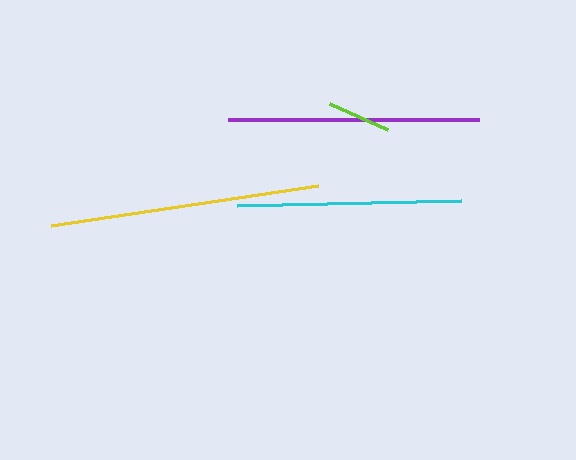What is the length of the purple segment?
The purple segment is approximately 250 pixels long.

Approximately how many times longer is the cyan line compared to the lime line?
The cyan line is approximately 3.6 times the length of the lime line.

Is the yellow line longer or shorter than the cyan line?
The yellow line is longer than the cyan line.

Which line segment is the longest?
The yellow line is the longest at approximately 270 pixels.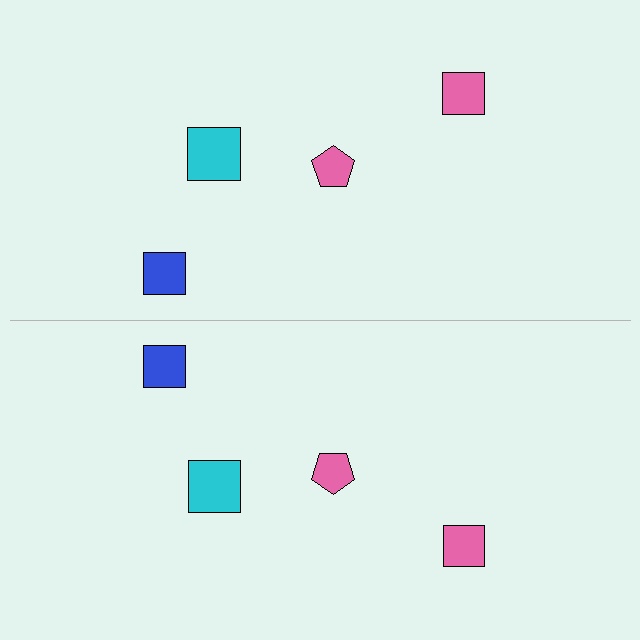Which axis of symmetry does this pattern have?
The pattern has a horizontal axis of symmetry running through the center of the image.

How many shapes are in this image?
There are 8 shapes in this image.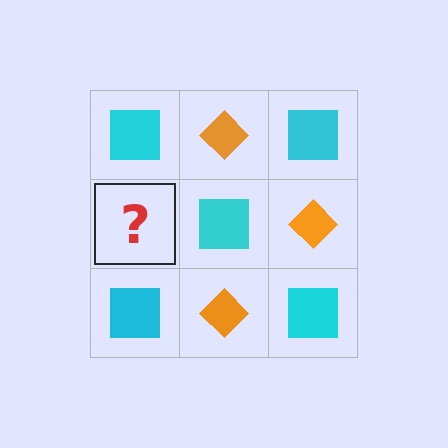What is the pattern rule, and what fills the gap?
The rule is that it alternates cyan square and orange diamond in a checkerboard pattern. The gap should be filled with an orange diamond.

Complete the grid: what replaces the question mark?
The question mark should be replaced with an orange diamond.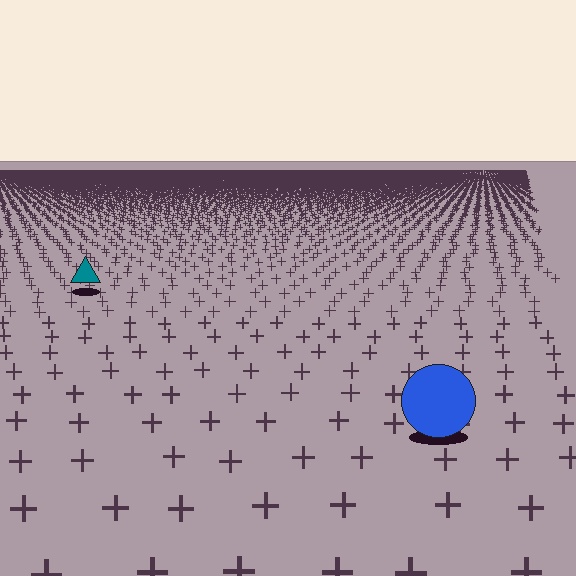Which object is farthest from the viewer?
The teal triangle is farthest from the viewer. It appears smaller and the ground texture around it is denser.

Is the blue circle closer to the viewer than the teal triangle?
Yes. The blue circle is closer — you can tell from the texture gradient: the ground texture is coarser near it.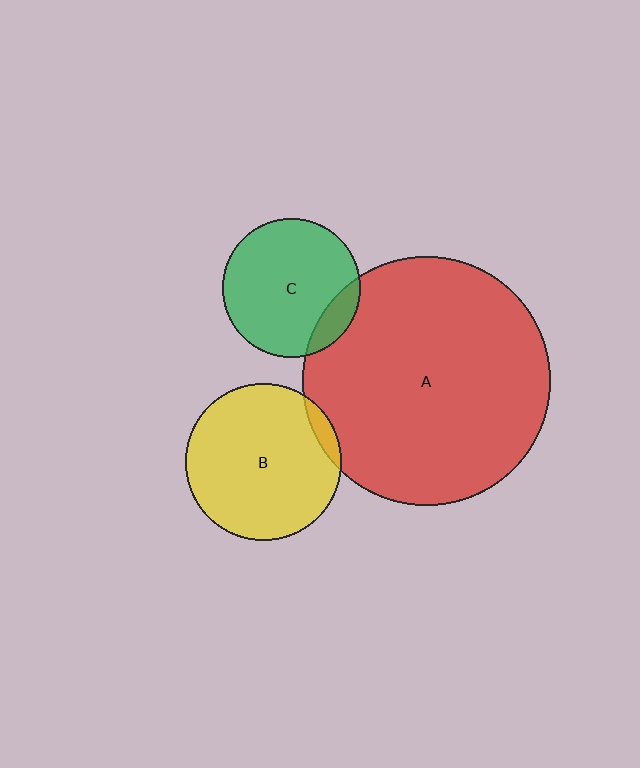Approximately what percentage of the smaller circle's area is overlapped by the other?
Approximately 5%.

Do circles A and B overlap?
Yes.